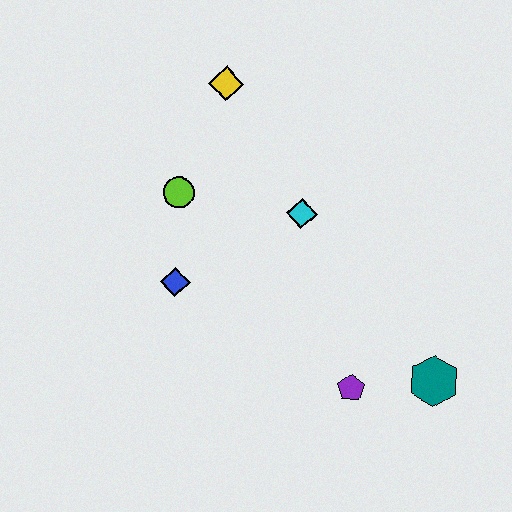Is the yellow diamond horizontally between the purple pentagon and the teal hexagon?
No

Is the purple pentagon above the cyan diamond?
No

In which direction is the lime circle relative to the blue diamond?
The lime circle is above the blue diamond.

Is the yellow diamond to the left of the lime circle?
No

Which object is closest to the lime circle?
The blue diamond is closest to the lime circle.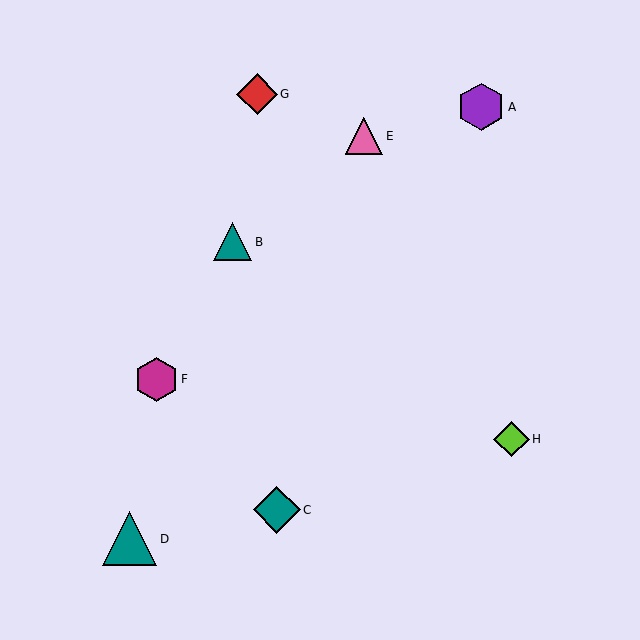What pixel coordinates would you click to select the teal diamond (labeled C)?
Click at (277, 510) to select the teal diamond C.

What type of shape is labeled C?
Shape C is a teal diamond.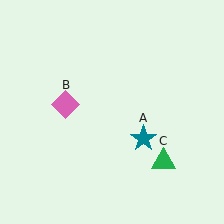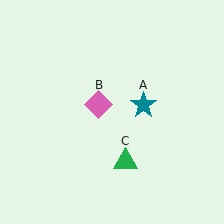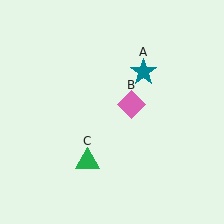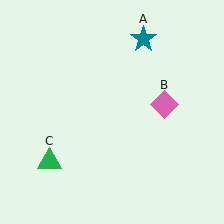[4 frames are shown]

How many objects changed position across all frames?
3 objects changed position: teal star (object A), pink diamond (object B), green triangle (object C).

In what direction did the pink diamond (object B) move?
The pink diamond (object B) moved right.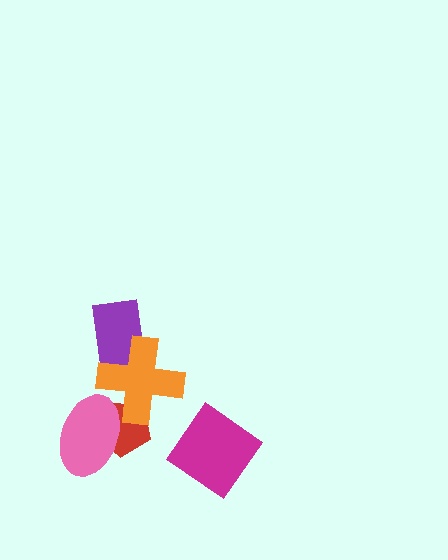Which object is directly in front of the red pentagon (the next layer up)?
The pink ellipse is directly in front of the red pentagon.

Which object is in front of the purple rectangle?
The orange cross is in front of the purple rectangle.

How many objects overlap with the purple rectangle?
1 object overlaps with the purple rectangle.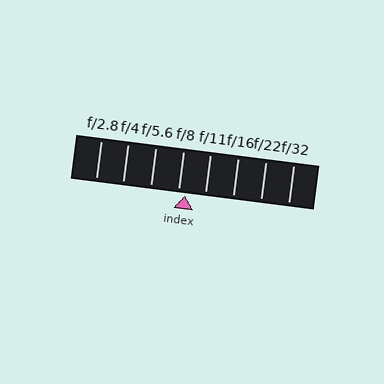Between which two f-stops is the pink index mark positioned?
The index mark is between f/8 and f/11.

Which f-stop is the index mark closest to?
The index mark is closest to f/8.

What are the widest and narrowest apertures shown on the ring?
The widest aperture shown is f/2.8 and the narrowest is f/32.